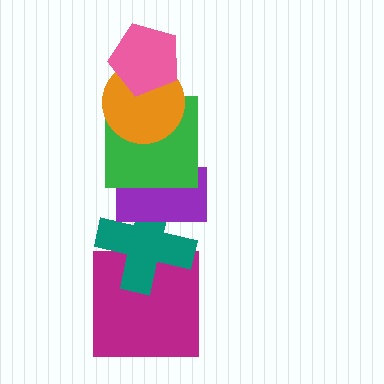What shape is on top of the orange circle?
The pink pentagon is on top of the orange circle.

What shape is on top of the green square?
The orange circle is on top of the green square.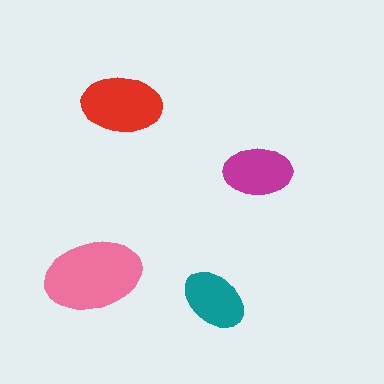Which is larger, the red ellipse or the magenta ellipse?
The red one.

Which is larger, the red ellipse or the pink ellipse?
The pink one.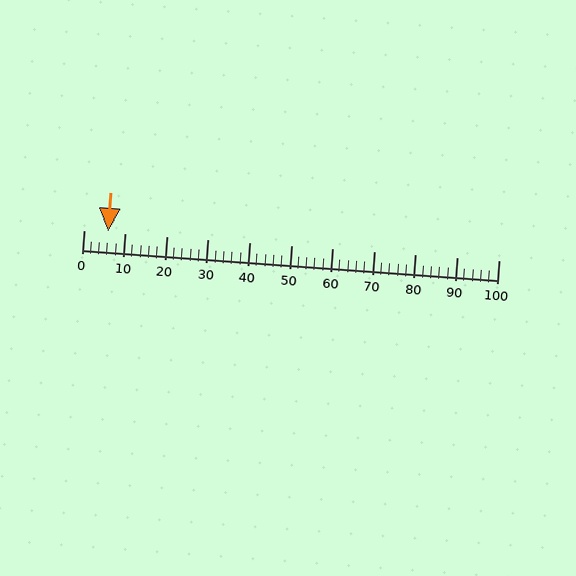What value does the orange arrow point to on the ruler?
The orange arrow points to approximately 6.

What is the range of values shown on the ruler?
The ruler shows values from 0 to 100.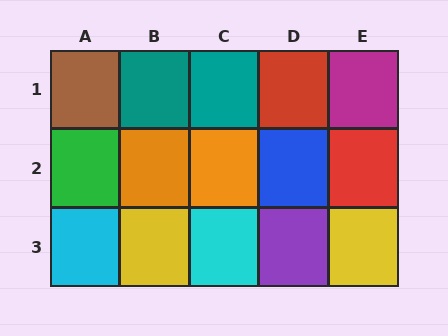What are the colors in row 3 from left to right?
Cyan, yellow, cyan, purple, yellow.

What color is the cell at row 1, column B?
Teal.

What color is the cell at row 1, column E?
Magenta.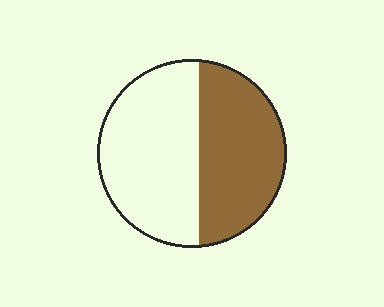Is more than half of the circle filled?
No.